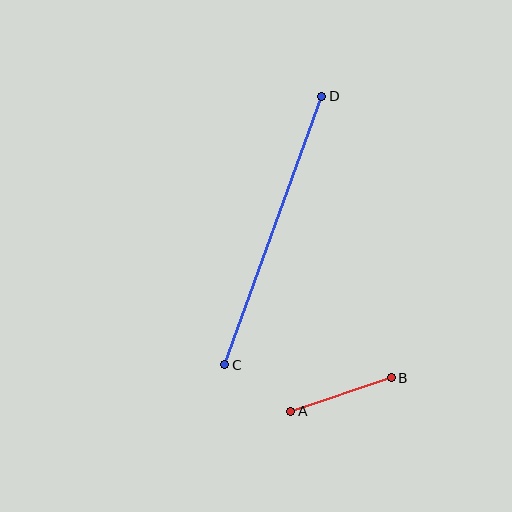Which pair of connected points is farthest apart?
Points C and D are farthest apart.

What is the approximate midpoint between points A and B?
The midpoint is at approximately (341, 395) pixels.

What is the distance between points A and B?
The distance is approximately 106 pixels.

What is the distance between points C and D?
The distance is approximately 286 pixels.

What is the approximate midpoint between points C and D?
The midpoint is at approximately (273, 231) pixels.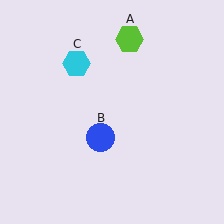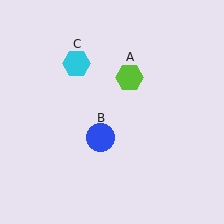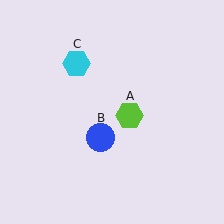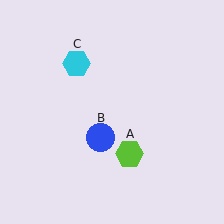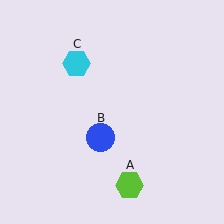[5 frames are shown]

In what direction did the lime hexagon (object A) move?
The lime hexagon (object A) moved down.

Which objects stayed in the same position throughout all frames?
Blue circle (object B) and cyan hexagon (object C) remained stationary.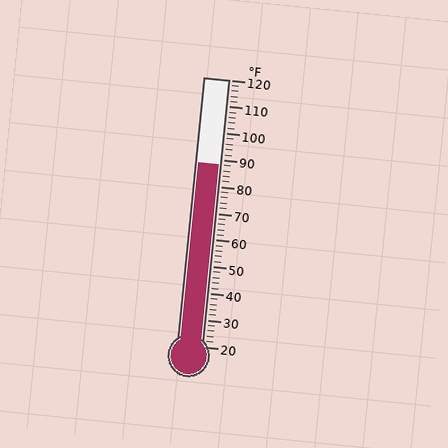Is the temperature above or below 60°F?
The temperature is above 60°F.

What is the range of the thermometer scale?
The thermometer scale ranges from 20°F to 120°F.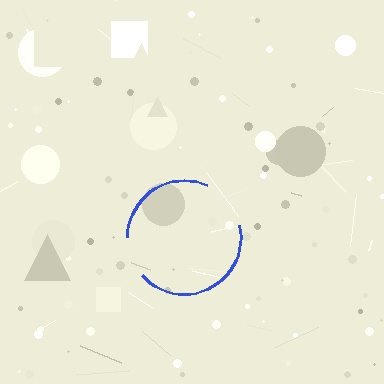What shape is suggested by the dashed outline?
The dashed outline suggests a circle.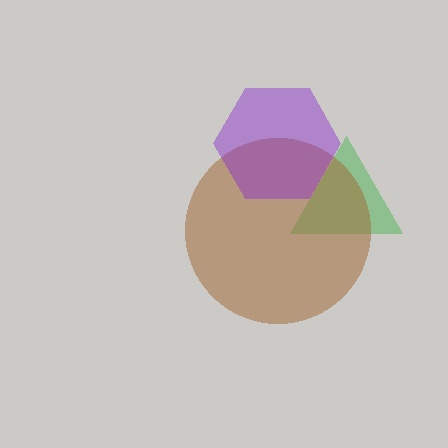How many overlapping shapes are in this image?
There are 3 overlapping shapes in the image.